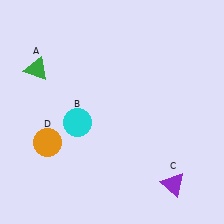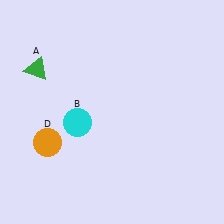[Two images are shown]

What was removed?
The purple triangle (C) was removed in Image 2.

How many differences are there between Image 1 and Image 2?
There is 1 difference between the two images.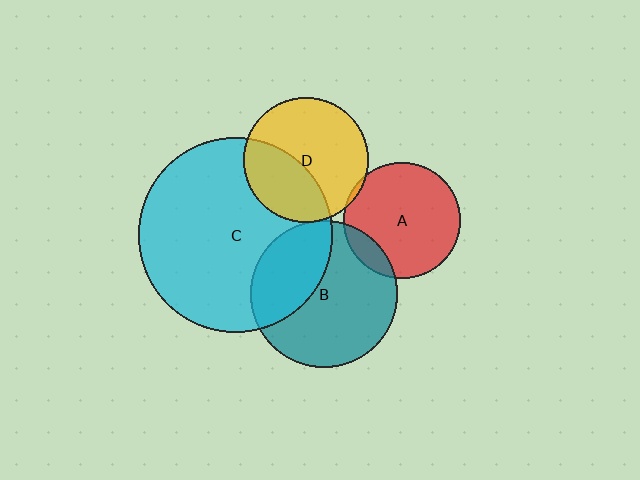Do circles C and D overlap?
Yes.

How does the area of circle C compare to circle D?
Approximately 2.4 times.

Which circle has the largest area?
Circle C (cyan).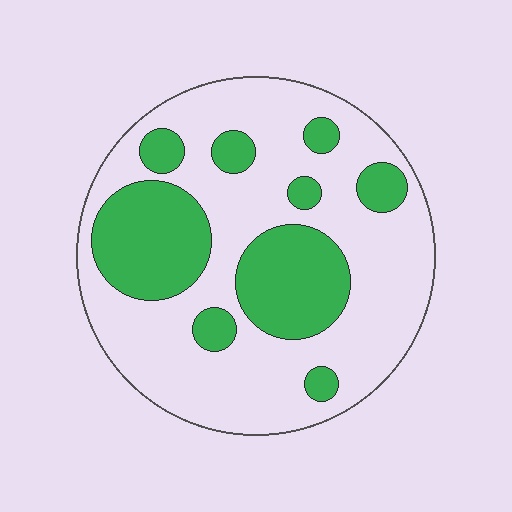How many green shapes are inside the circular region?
9.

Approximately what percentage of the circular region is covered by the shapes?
Approximately 30%.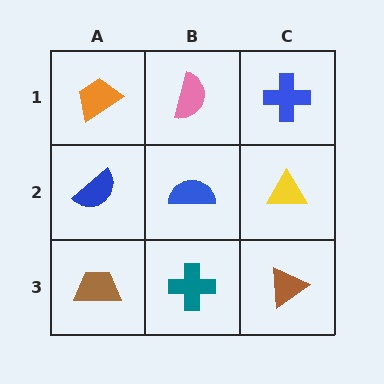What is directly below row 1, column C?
A yellow triangle.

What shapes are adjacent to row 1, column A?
A blue semicircle (row 2, column A), a pink semicircle (row 1, column B).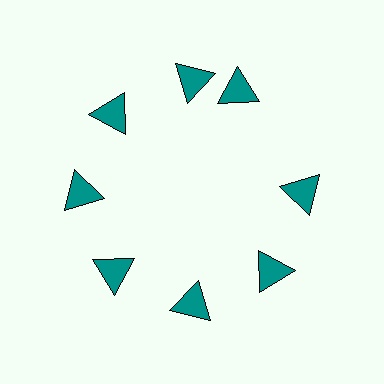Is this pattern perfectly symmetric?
No. The 8 teal triangles are arranged in a ring, but one element near the 2 o'clock position is rotated out of alignment along the ring, breaking the 8-fold rotational symmetry.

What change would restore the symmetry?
The symmetry would be restored by rotating it back into even spacing with its neighbors so that all 8 triangles sit at equal angles and equal distance from the center.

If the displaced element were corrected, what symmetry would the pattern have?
It would have 8-fold rotational symmetry — the pattern would map onto itself every 45 degrees.